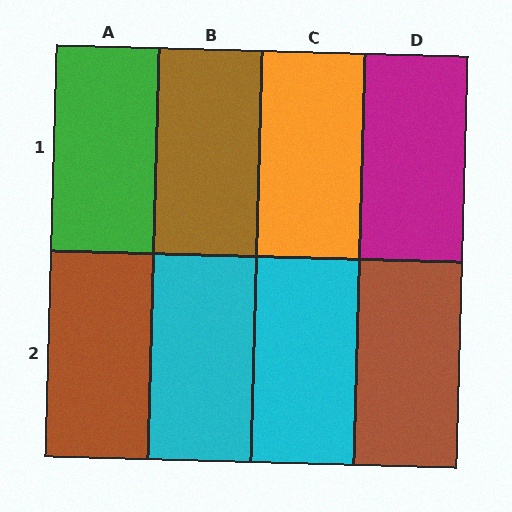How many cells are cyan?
2 cells are cyan.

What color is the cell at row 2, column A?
Brown.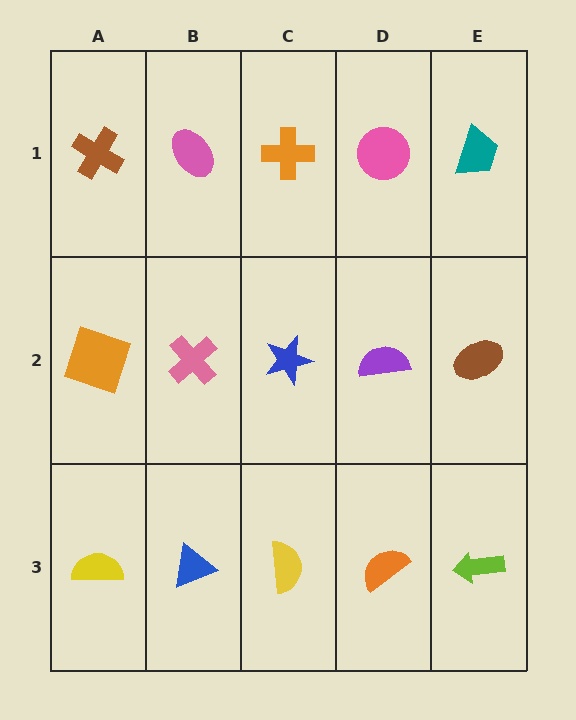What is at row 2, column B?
A pink cross.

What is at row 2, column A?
An orange square.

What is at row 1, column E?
A teal trapezoid.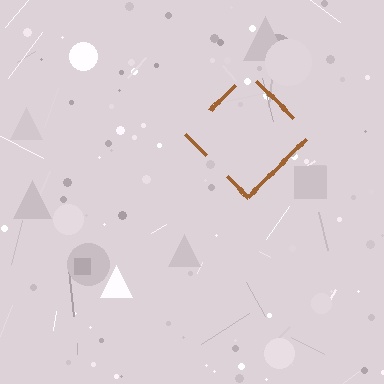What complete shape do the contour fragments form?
The contour fragments form a diamond.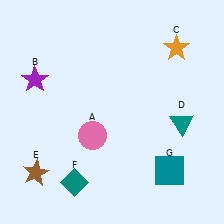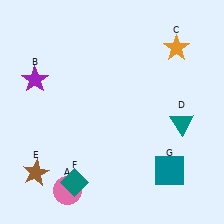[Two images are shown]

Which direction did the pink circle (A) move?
The pink circle (A) moved down.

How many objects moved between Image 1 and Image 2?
1 object moved between the two images.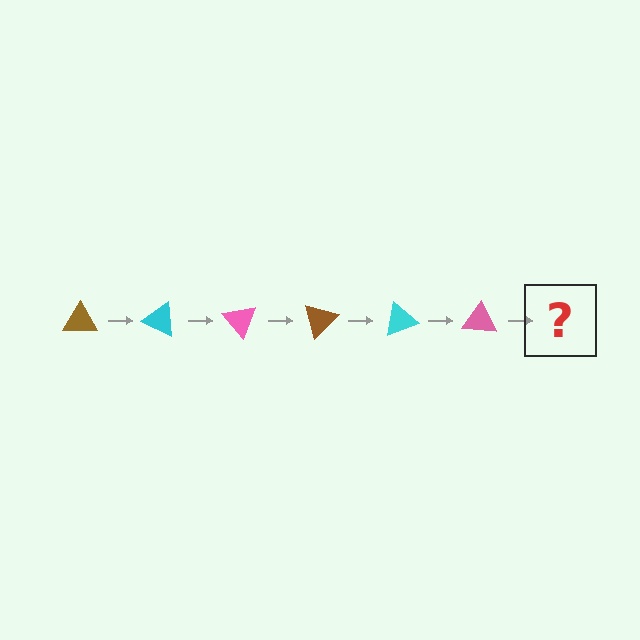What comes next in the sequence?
The next element should be a brown triangle, rotated 150 degrees from the start.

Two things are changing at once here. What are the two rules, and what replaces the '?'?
The two rules are that it rotates 25 degrees each step and the color cycles through brown, cyan, and pink. The '?' should be a brown triangle, rotated 150 degrees from the start.